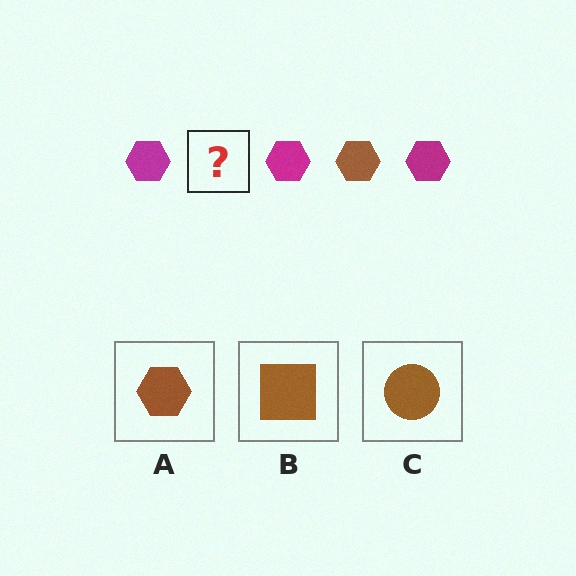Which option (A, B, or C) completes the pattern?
A.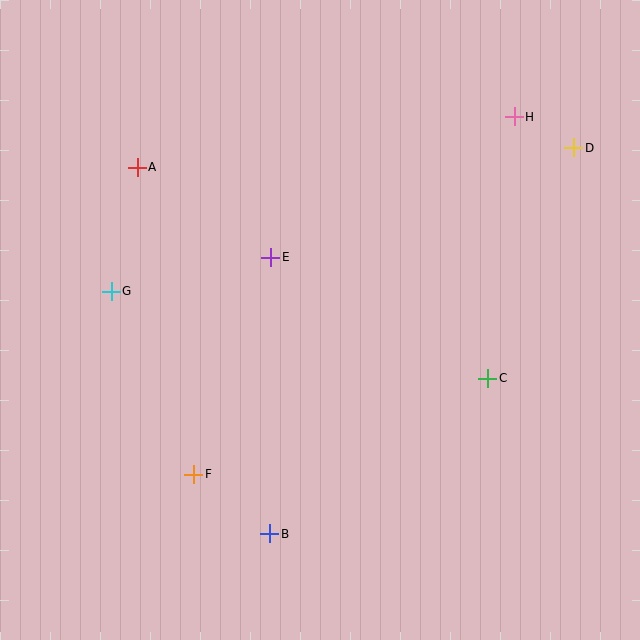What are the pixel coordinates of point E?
Point E is at (271, 257).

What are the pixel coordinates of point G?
Point G is at (111, 291).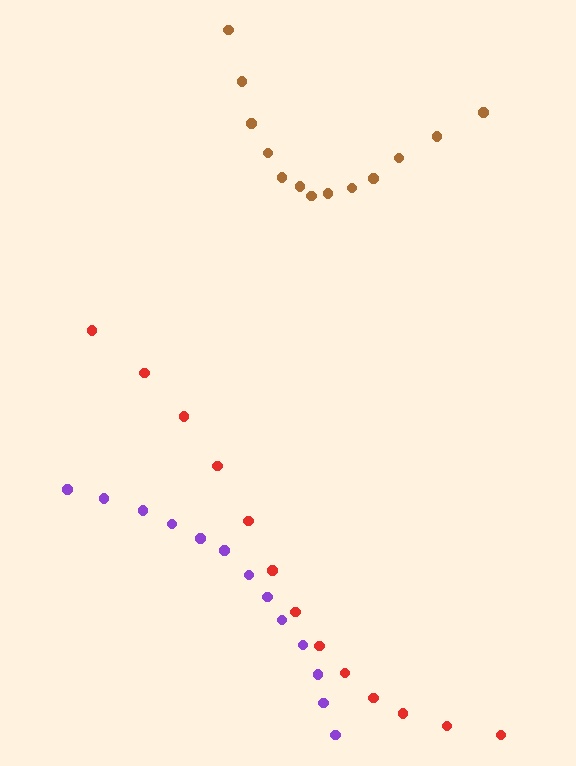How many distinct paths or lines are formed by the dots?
There are 3 distinct paths.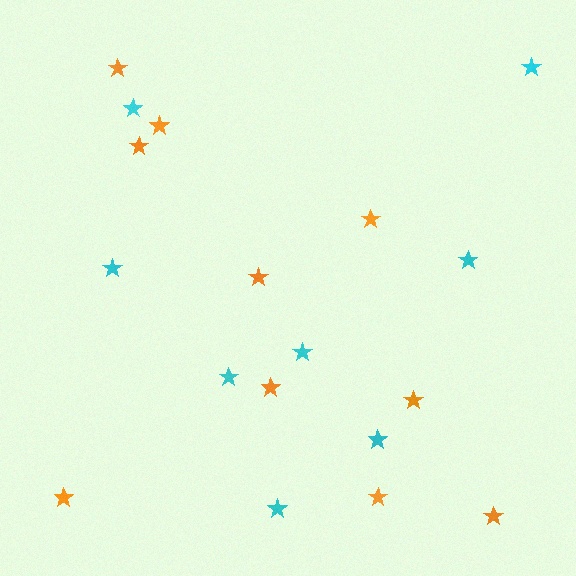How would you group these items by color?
There are 2 groups: one group of cyan stars (8) and one group of orange stars (10).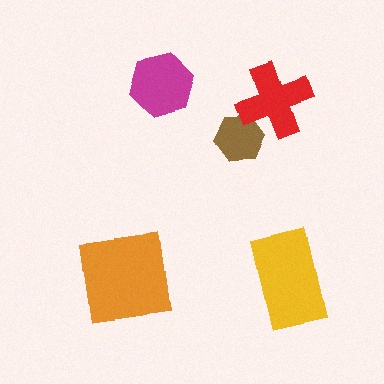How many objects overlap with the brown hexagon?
1 object overlaps with the brown hexagon.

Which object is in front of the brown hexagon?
The red cross is in front of the brown hexagon.